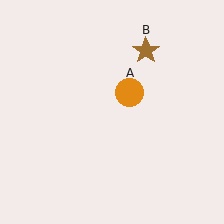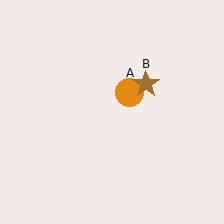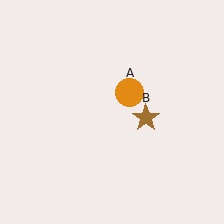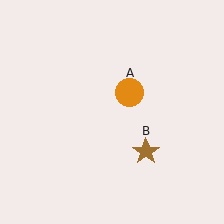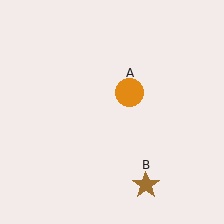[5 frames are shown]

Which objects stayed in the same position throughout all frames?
Orange circle (object A) remained stationary.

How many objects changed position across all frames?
1 object changed position: brown star (object B).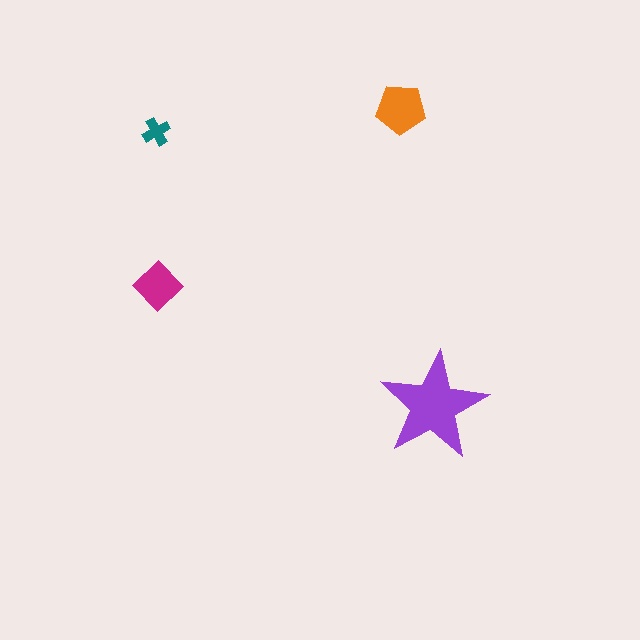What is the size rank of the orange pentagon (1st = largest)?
2nd.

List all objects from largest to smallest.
The purple star, the orange pentagon, the magenta diamond, the teal cross.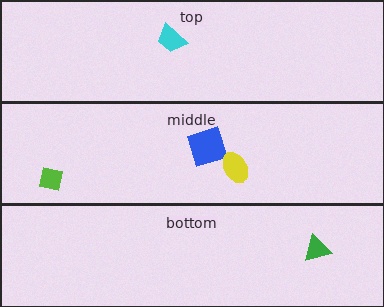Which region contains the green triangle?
The bottom region.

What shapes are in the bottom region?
The green triangle.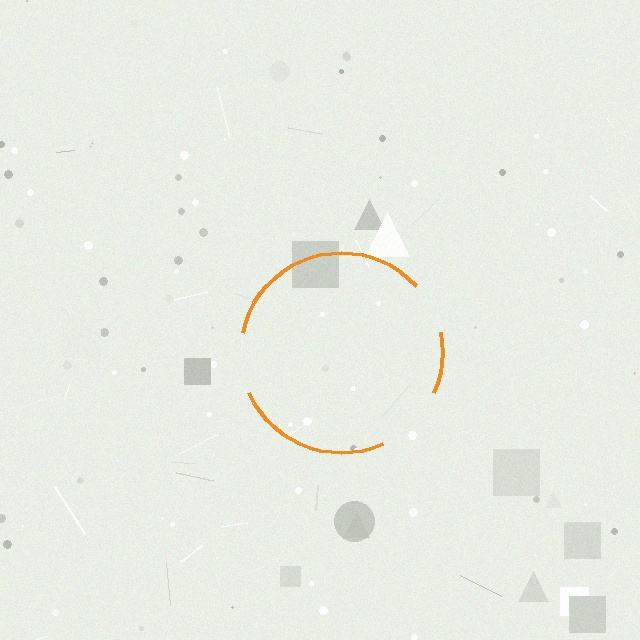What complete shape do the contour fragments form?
The contour fragments form a circle.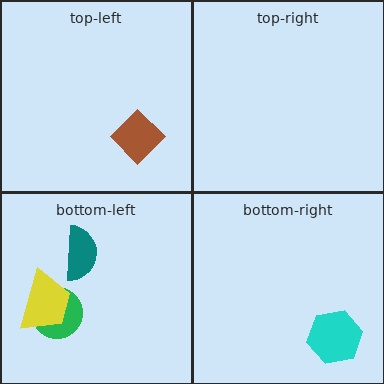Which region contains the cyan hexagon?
The bottom-right region.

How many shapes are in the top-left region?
1.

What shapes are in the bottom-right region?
The cyan hexagon.